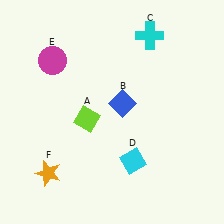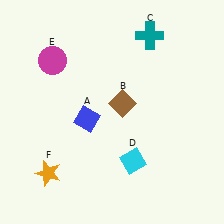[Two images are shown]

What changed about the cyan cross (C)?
In Image 1, C is cyan. In Image 2, it changed to teal.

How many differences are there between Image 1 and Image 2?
There are 3 differences between the two images.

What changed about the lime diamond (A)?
In Image 1, A is lime. In Image 2, it changed to blue.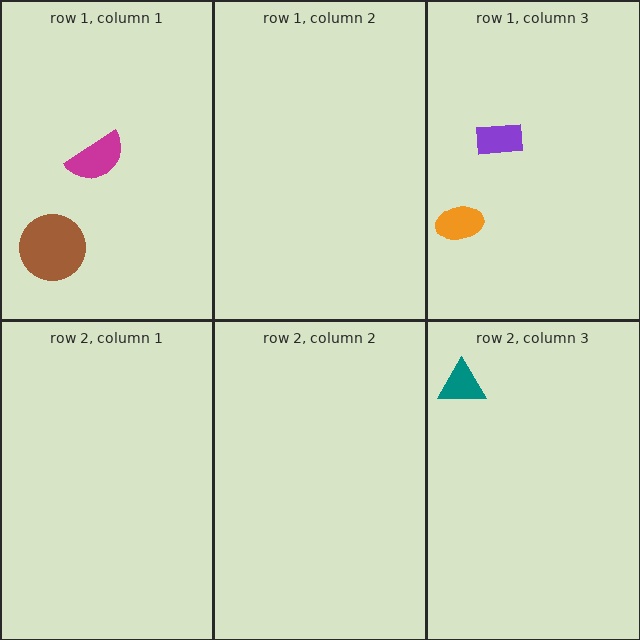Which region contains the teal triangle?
The row 2, column 3 region.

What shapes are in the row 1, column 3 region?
The purple rectangle, the orange ellipse.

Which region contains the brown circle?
The row 1, column 1 region.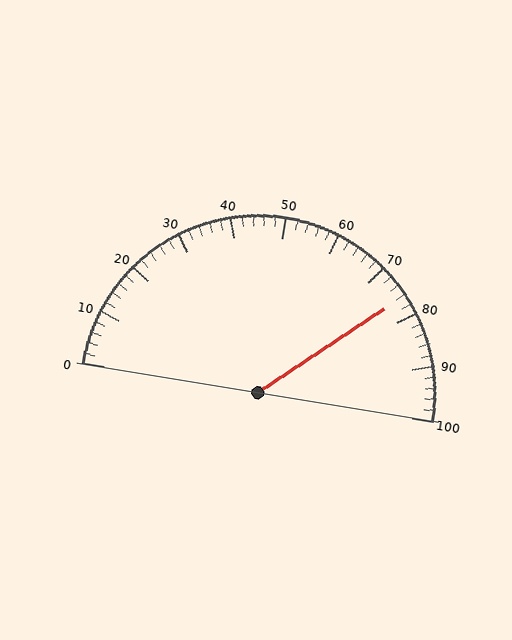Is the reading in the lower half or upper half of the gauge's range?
The reading is in the upper half of the range (0 to 100).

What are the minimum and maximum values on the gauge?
The gauge ranges from 0 to 100.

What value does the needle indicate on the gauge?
The needle indicates approximately 76.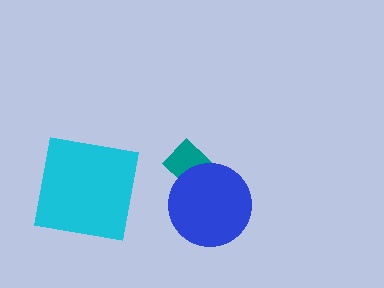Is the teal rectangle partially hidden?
Yes, it is partially covered by another shape.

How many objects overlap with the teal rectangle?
1 object overlaps with the teal rectangle.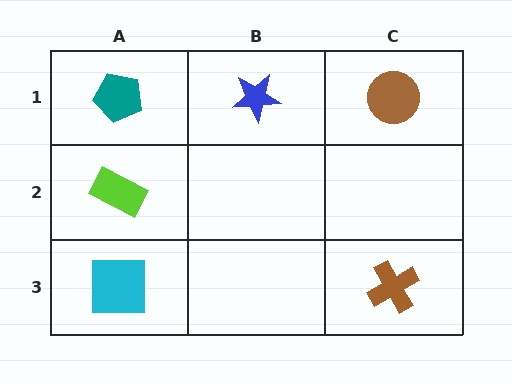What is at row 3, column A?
A cyan square.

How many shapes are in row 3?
2 shapes.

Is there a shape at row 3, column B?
No, that cell is empty.